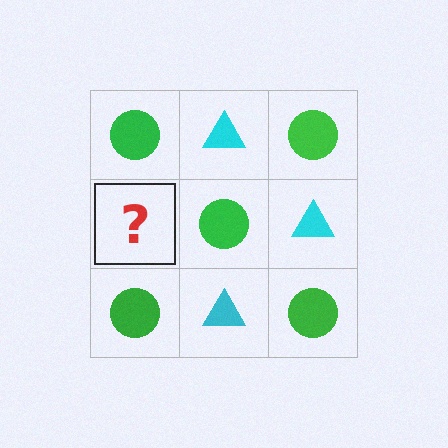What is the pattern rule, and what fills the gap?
The rule is that it alternates green circle and cyan triangle in a checkerboard pattern. The gap should be filled with a cyan triangle.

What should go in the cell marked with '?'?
The missing cell should contain a cyan triangle.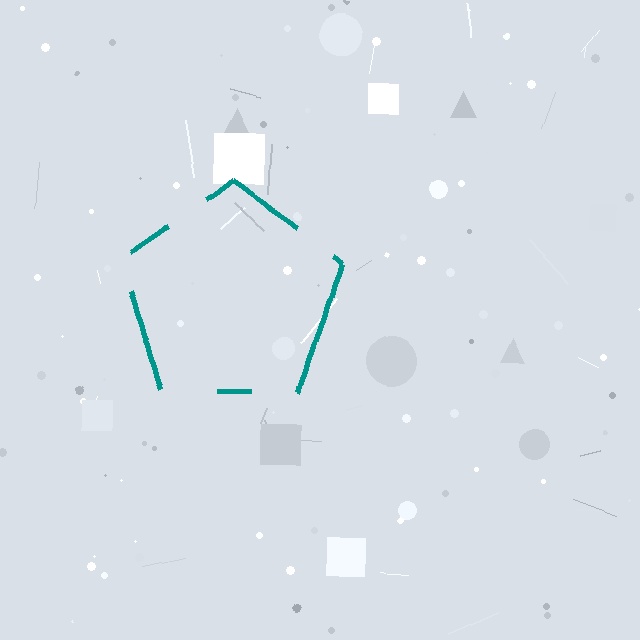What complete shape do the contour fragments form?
The contour fragments form a pentagon.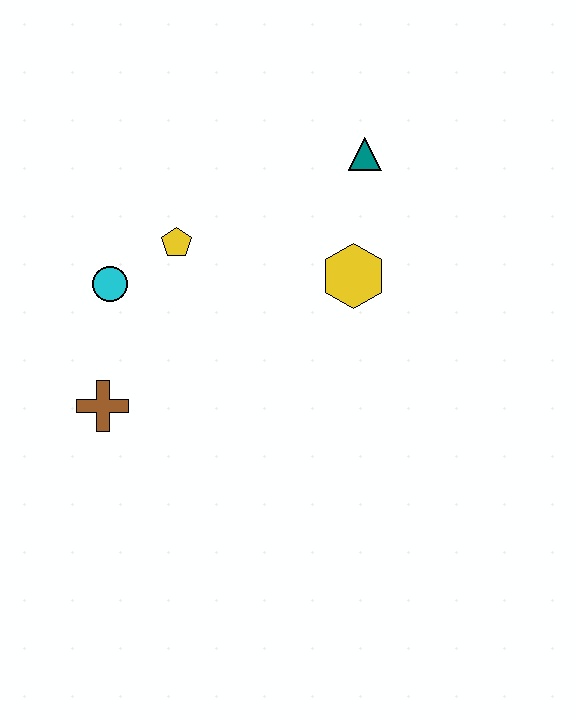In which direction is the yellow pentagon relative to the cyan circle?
The yellow pentagon is to the right of the cyan circle.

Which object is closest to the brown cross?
The cyan circle is closest to the brown cross.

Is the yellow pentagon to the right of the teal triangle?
No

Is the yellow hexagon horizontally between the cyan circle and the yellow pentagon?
No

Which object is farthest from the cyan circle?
The teal triangle is farthest from the cyan circle.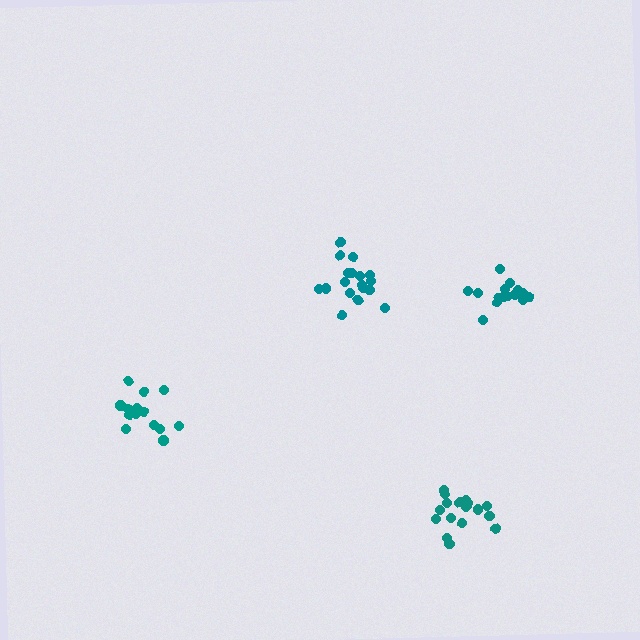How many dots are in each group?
Group 1: 18 dots, Group 2: 15 dots, Group 3: 18 dots, Group 4: 15 dots (66 total).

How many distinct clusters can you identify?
There are 4 distinct clusters.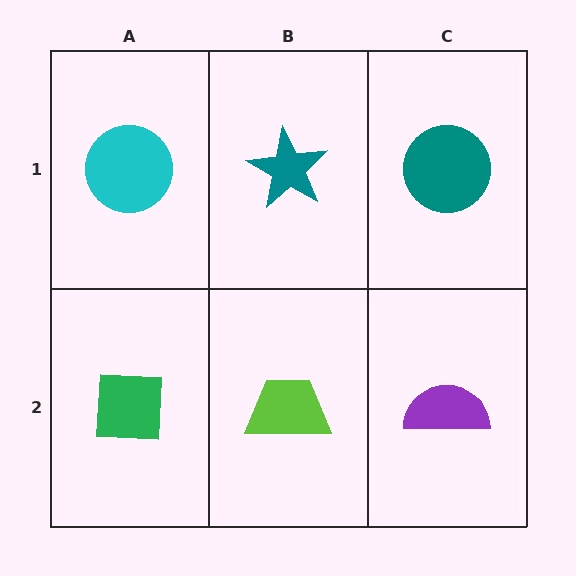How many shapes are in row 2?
3 shapes.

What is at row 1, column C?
A teal circle.